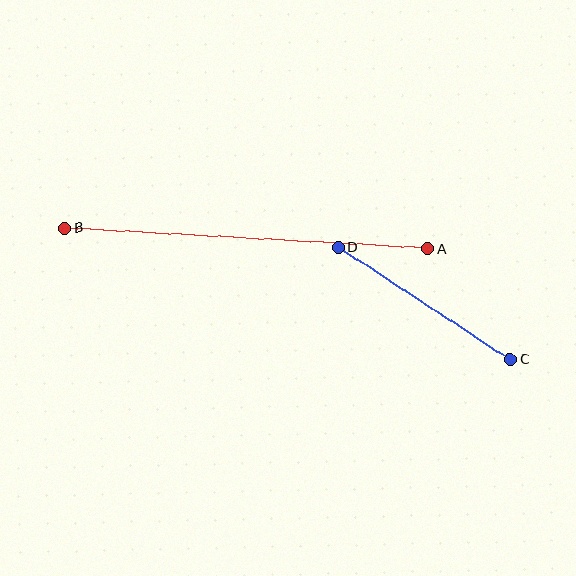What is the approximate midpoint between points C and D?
The midpoint is at approximately (424, 303) pixels.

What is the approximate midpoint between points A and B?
The midpoint is at approximately (246, 238) pixels.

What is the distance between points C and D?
The distance is approximately 206 pixels.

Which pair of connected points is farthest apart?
Points A and B are farthest apart.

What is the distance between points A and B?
The distance is approximately 364 pixels.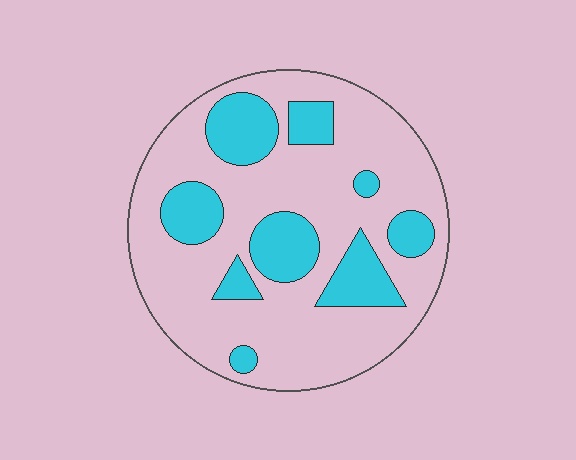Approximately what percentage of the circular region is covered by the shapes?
Approximately 25%.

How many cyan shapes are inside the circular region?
9.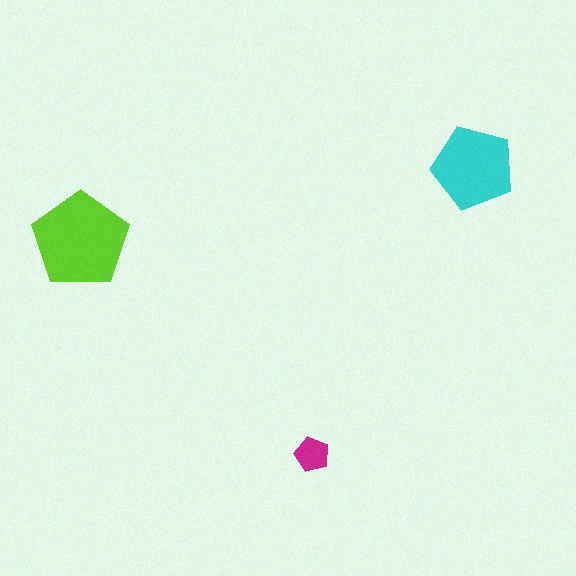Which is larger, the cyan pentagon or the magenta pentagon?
The cyan one.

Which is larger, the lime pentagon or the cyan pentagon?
The lime one.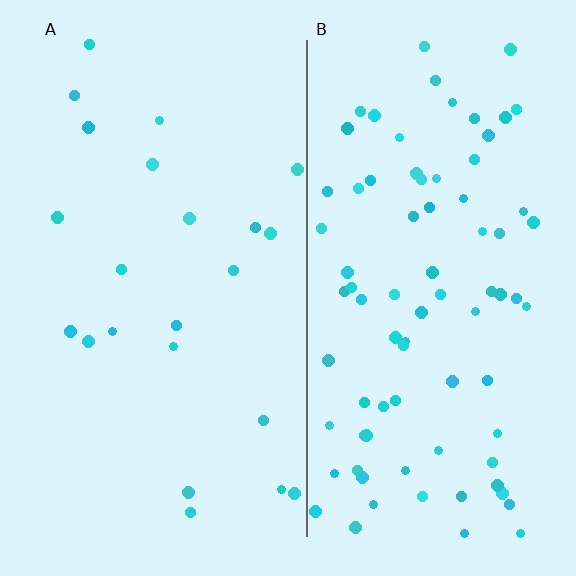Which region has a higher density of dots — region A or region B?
B (the right).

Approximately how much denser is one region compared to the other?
Approximately 3.7× — region B over region A.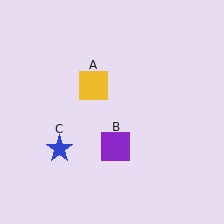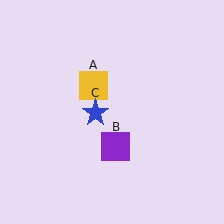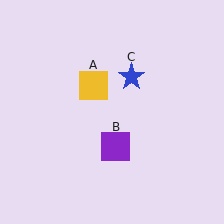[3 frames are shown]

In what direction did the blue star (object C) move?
The blue star (object C) moved up and to the right.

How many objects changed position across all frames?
1 object changed position: blue star (object C).